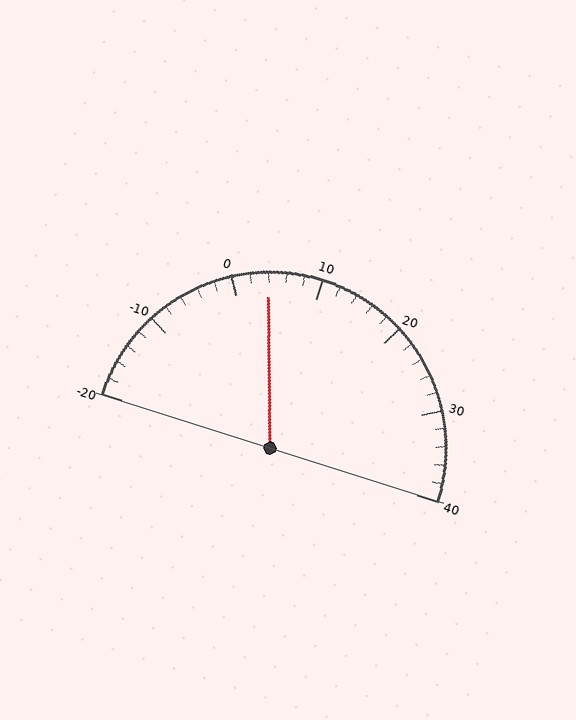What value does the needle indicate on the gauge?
The needle indicates approximately 4.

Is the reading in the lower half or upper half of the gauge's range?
The reading is in the lower half of the range (-20 to 40).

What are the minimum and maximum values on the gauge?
The gauge ranges from -20 to 40.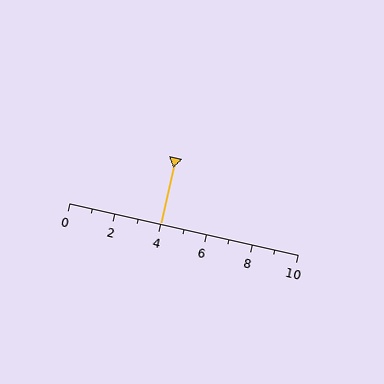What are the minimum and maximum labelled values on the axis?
The axis runs from 0 to 10.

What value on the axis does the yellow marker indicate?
The marker indicates approximately 4.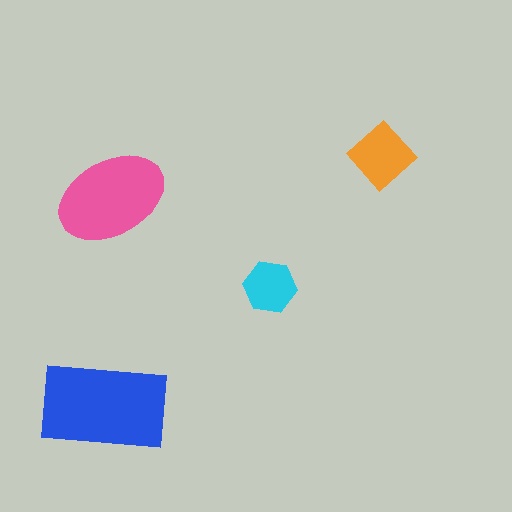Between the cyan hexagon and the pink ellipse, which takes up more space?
The pink ellipse.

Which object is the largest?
The blue rectangle.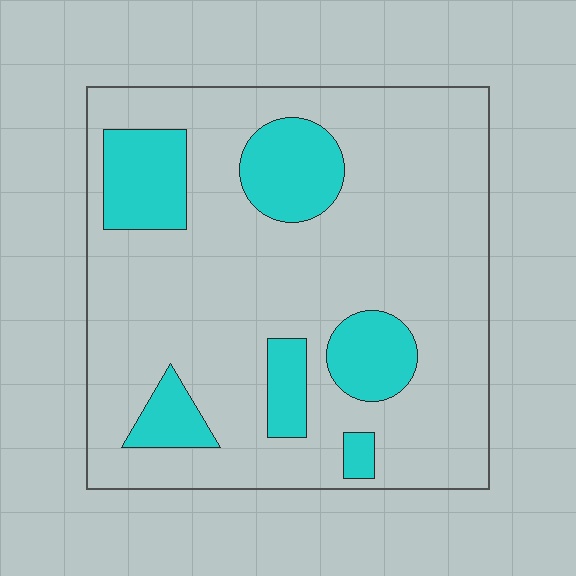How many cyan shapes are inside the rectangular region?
6.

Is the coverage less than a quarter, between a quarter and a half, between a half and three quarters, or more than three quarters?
Less than a quarter.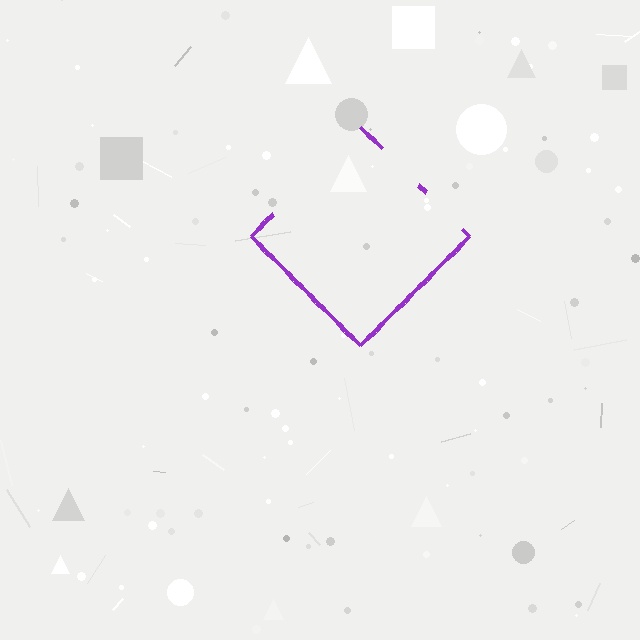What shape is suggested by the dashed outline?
The dashed outline suggests a diamond.